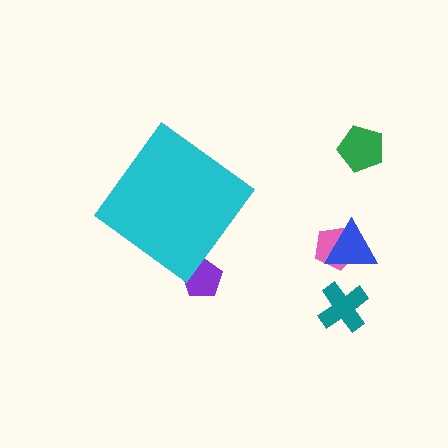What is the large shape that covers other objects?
A cyan diamond.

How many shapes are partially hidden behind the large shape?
1 shape is partially hidden.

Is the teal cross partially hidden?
No, the teal cross is fully visible.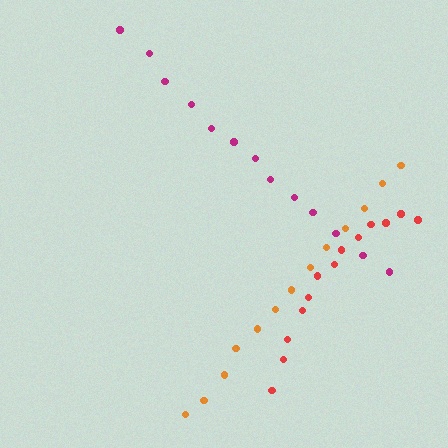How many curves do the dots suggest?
There are 3 distinct paths.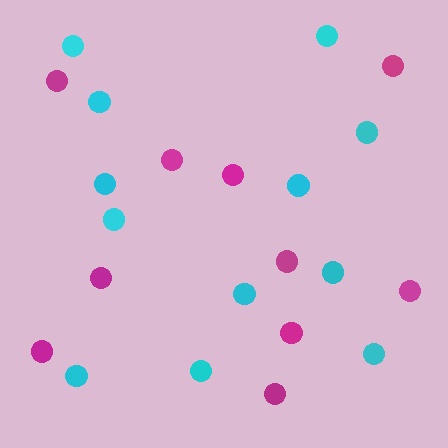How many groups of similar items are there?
There are 2 groups: one group of magenta circles (10) and one group of cyan circles (12).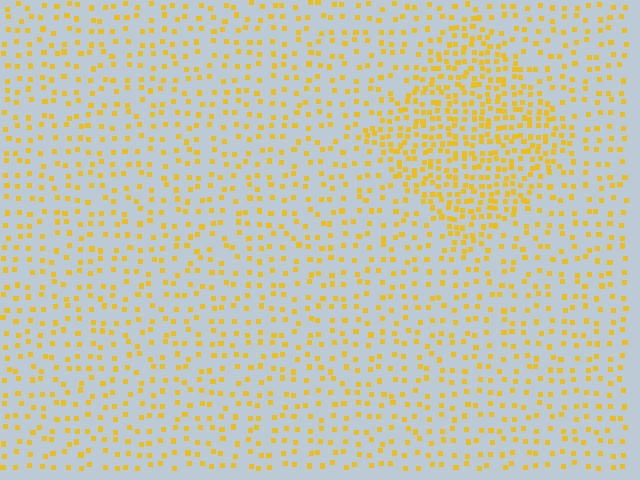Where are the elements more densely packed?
The elements are more densely packed inside the diamond boundary.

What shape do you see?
I see a diamond.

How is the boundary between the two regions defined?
The boundary is defined by a change in element density (approximately 2.2x ratio). All elements are the same color, size, and shape.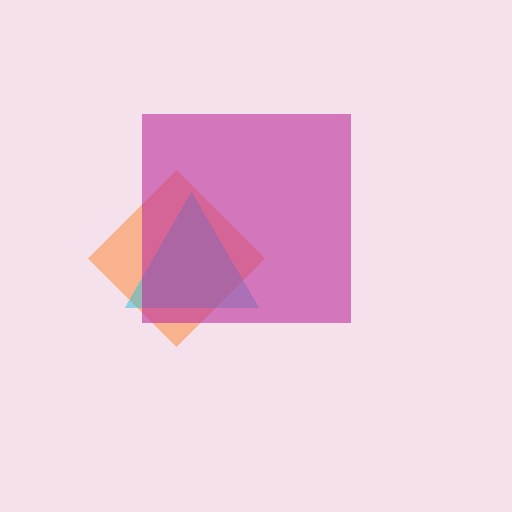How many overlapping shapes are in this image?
There are 3 overlapping shapes in the image.